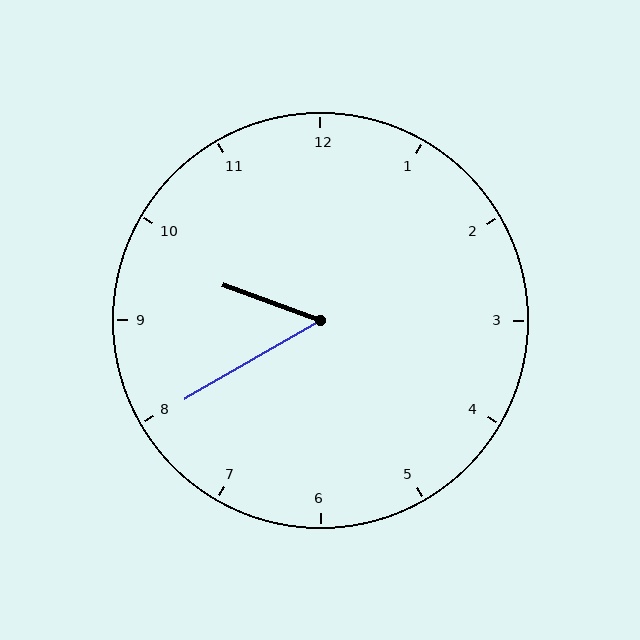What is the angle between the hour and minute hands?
Approximately 50 degrees.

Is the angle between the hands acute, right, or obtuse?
It is acute.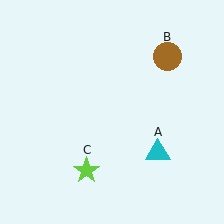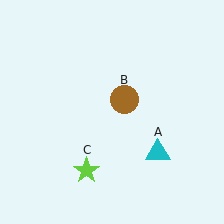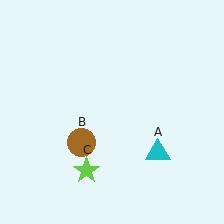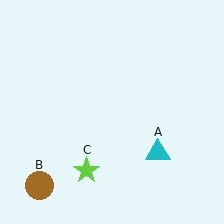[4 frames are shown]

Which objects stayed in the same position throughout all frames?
Cyan triangle (object A) and lime star (object C) remained stationary.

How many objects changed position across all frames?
1 object changed position: brown circle (object B).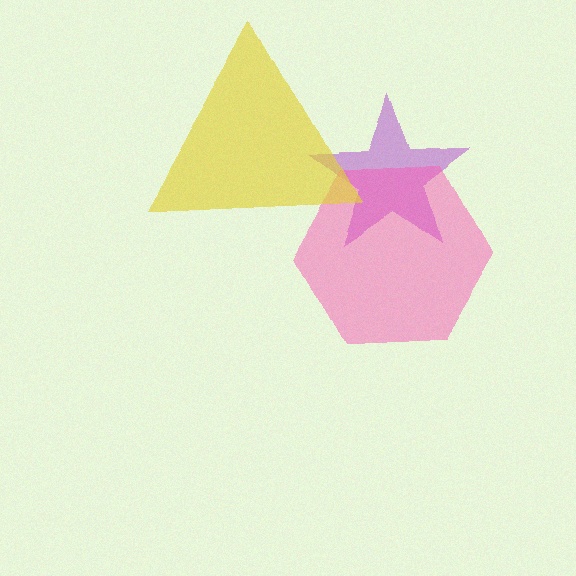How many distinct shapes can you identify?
There are 3 distinct shapes: a purple star, a pink hexagon, a yellow triangle.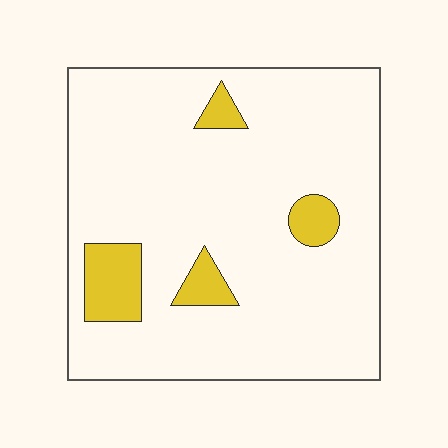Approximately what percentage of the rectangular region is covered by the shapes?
Approximately 10%.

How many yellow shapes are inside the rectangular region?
4.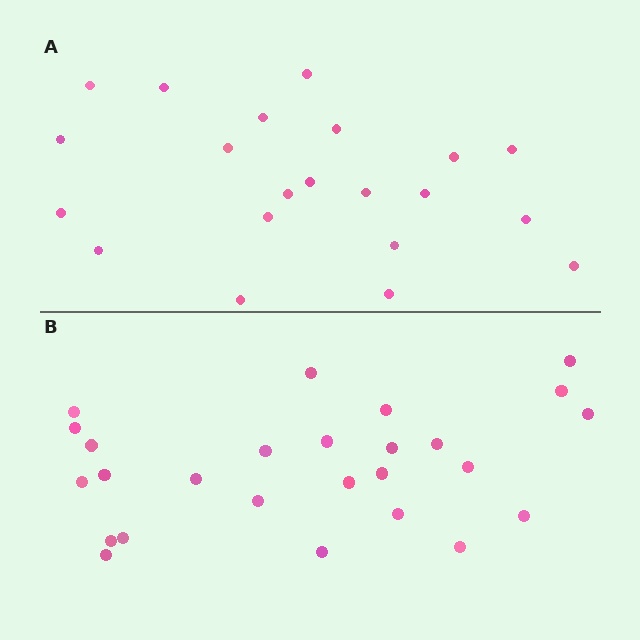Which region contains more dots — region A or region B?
Region B (the bottom region) has more dots.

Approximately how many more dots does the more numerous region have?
Region B has about 5 more dots than region A.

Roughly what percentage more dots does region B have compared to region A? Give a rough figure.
About 25% more.